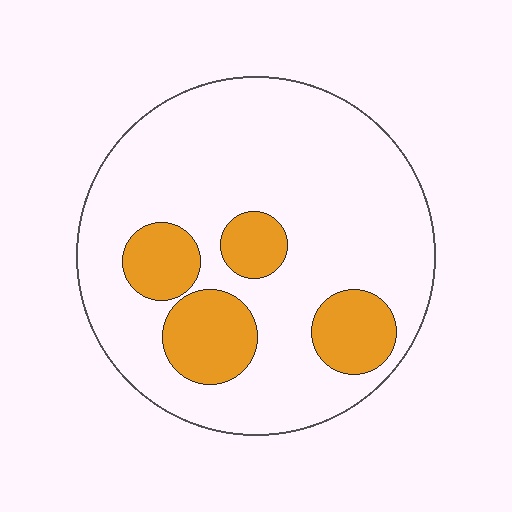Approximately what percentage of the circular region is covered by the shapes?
Approximately 20%.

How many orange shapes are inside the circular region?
4.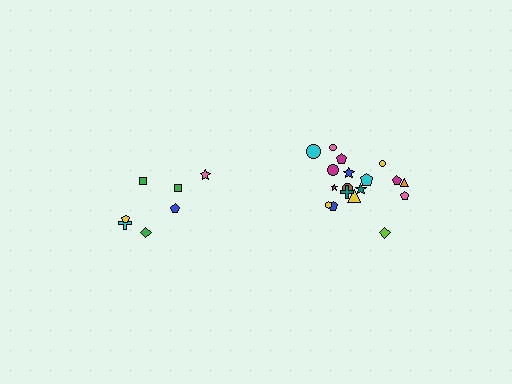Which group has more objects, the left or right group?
The right group.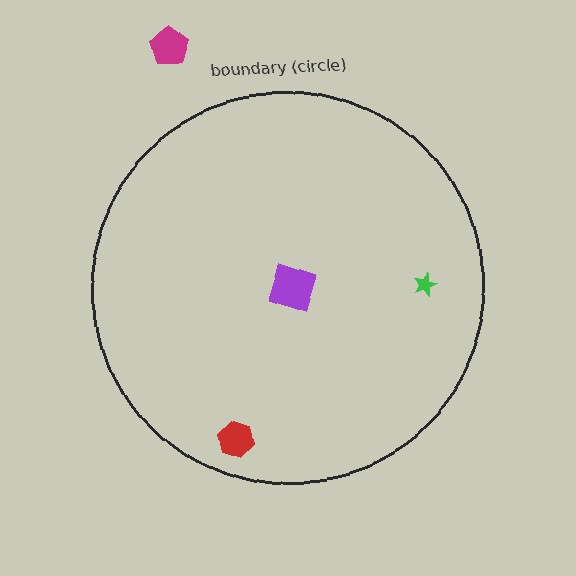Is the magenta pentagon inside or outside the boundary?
Outside.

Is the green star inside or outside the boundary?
Inside.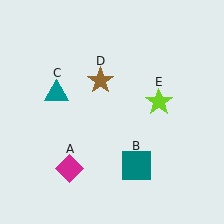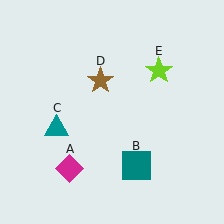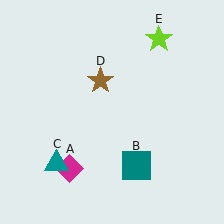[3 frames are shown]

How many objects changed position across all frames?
2 objects changed position: teal triangle (object C), lime star (object E).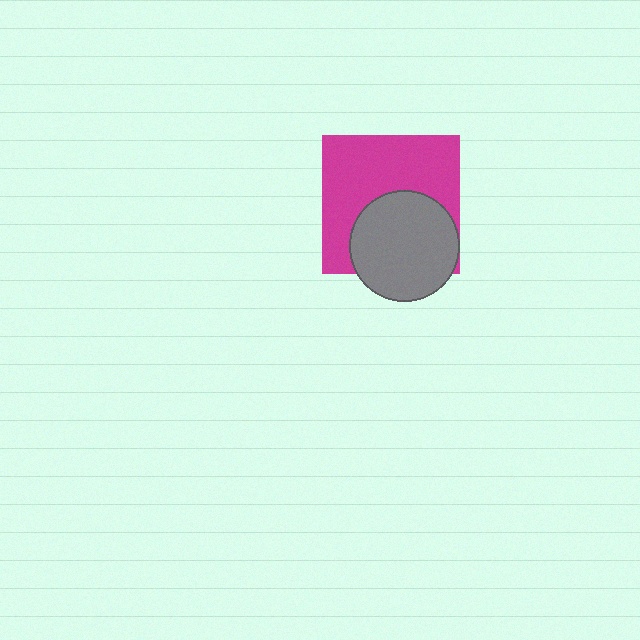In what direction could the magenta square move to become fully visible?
The magenta square could move up. That would shift it out from behind the gray circle entirely.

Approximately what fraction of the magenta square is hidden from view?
Roughly 41% of the magenta square is hidden behind the gray circle.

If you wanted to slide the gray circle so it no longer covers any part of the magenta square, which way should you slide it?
Slide it down — that is the most direct way to separate the two shapes.